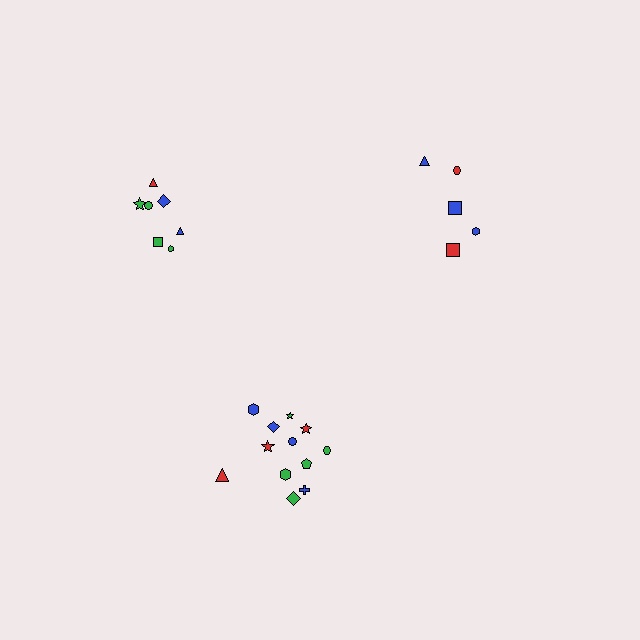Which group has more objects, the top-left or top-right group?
The top-left group.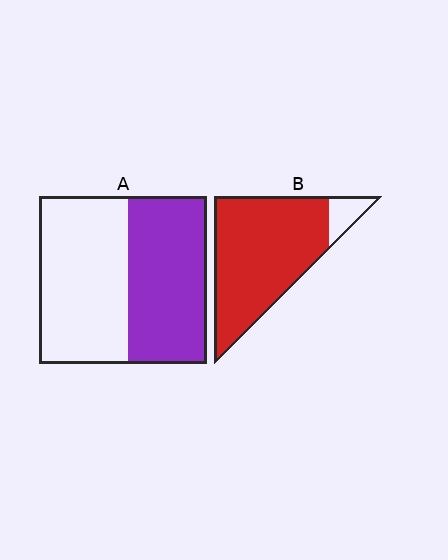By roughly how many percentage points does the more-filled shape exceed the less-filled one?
By roughly 45 percentage points (B over A).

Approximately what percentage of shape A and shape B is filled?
A is approximately 45% and B is approximately 90%.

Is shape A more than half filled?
Roughly half.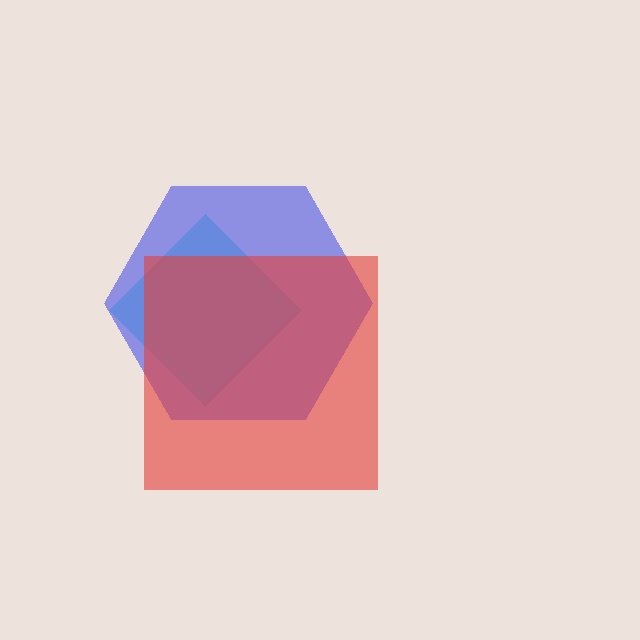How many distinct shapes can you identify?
There are 3 distinct shapes: a cyan diamond, a blue hexagon, a red square.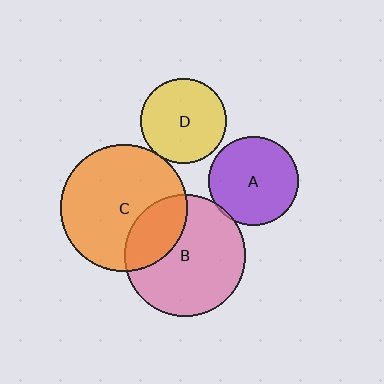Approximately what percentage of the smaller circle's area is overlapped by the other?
Approximately 5%.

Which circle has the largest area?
Circle C (orange).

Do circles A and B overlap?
Yes.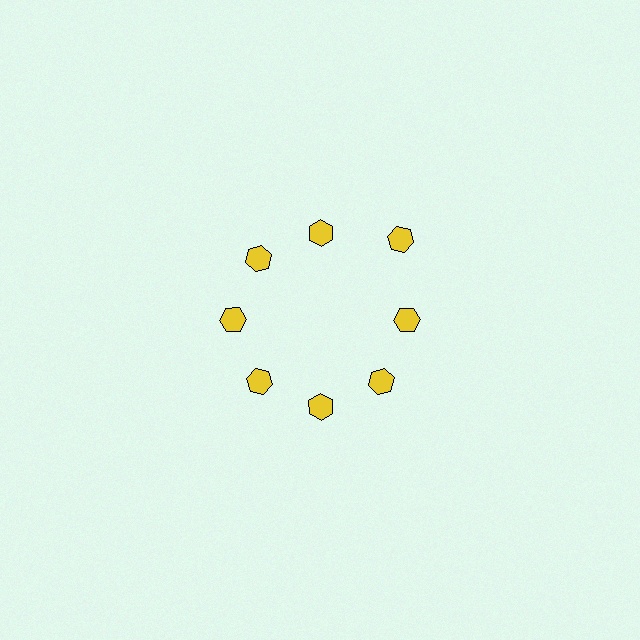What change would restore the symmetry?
The symmetry would be restored by moving it inward, back onto the ring so that all 8 hexagons sit at equal angles and equal distance from the center.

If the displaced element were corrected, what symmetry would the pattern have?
It would have 8-fold rotational symmetry — the pattern would map onto itself every 45 degrees.